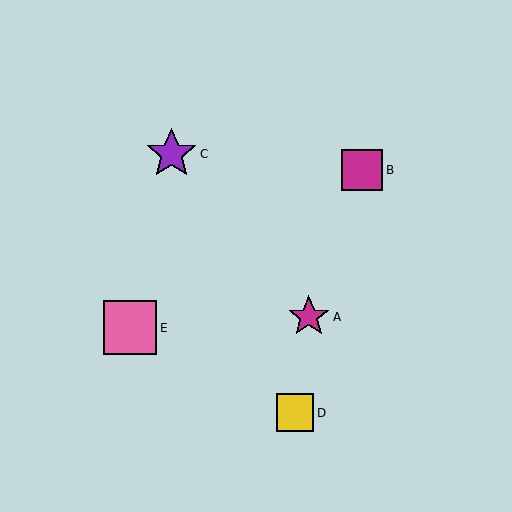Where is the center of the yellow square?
The center of the yellow square is at (295, 413).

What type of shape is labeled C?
Shape C is a purple star.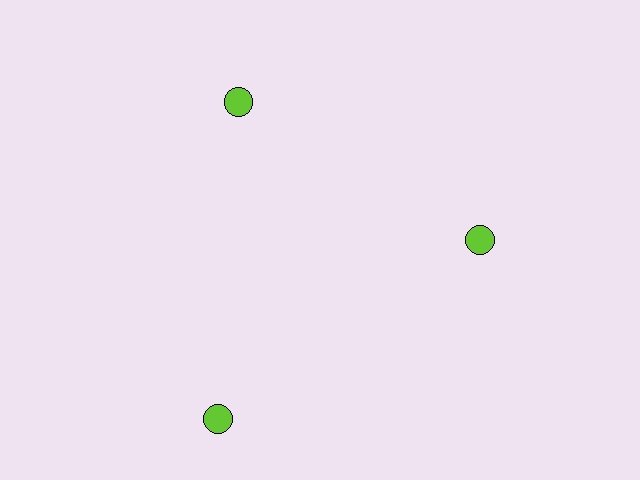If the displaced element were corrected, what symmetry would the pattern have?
It would have 3-fold rotational symmetry — the pattern would map onto itself every 120 degrees.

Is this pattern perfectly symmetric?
No. The 3 lime circles are arranged in a ring, but one element near the 7 o'clock position is pushed outward from the center, breaking the 3-fold rotational symmetry.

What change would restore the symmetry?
The symmetry would be restored by moving it inward, back onto the ring so that all 3 circles sit at equal angles and equal distance from the center.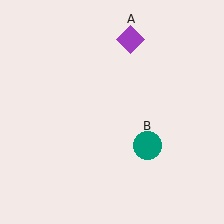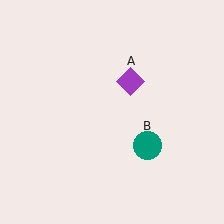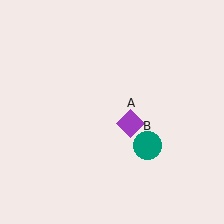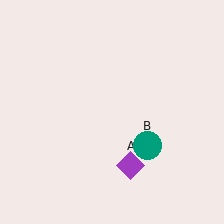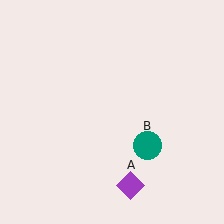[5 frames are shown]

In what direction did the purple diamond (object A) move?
The purple diamond (object A) moved down.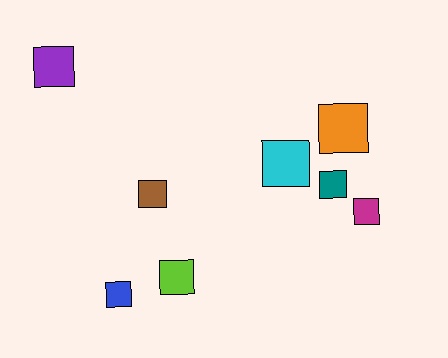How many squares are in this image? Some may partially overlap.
There are 8 squares.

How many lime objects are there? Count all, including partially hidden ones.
There is 1 lime object.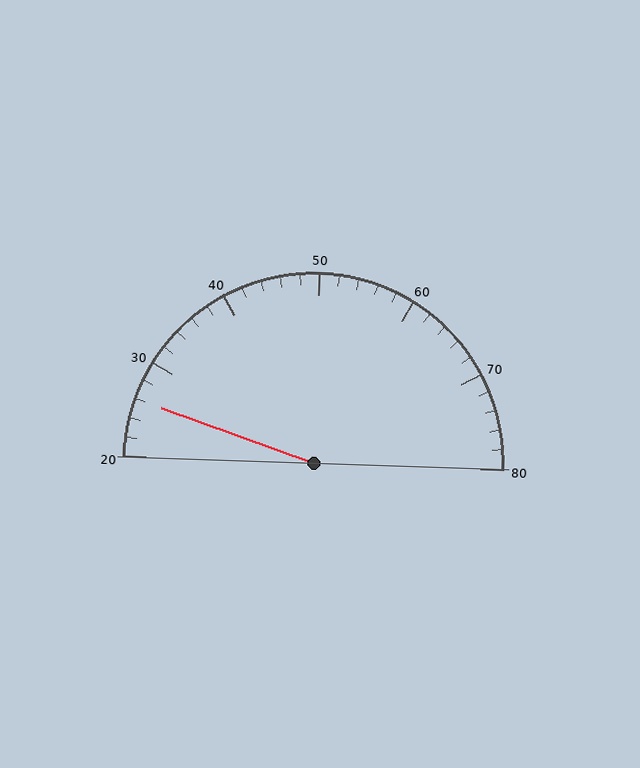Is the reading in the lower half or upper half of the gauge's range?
The reading is in the lower half of the range (20 to 80).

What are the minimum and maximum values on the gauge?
The gauge ranges from 20 to 80.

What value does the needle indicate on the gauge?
The needle indicates approximately 26.